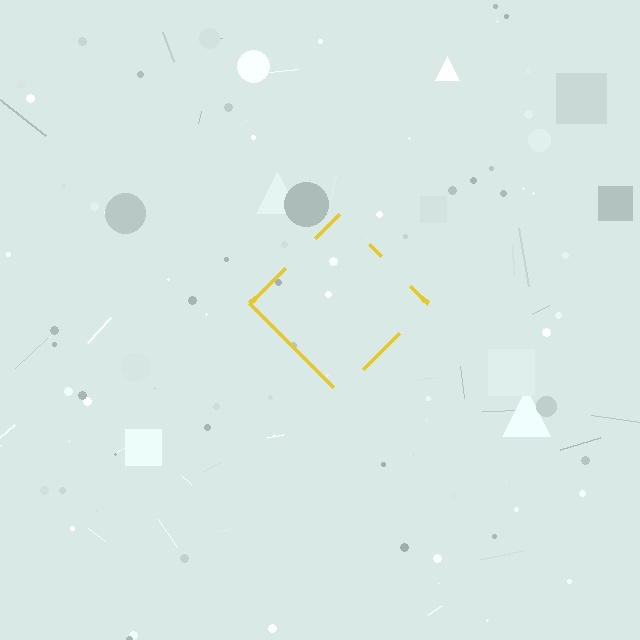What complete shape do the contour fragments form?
The contour fragments form a diamond.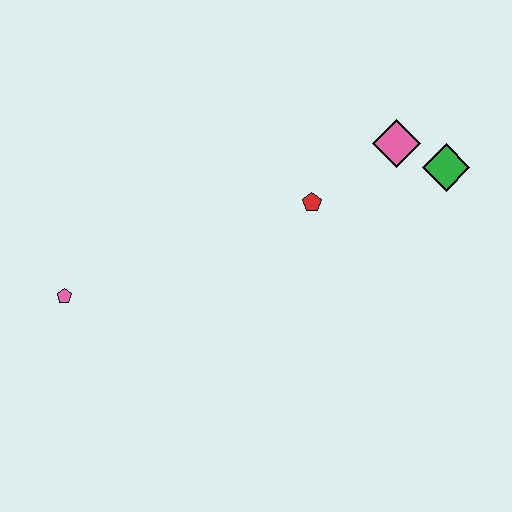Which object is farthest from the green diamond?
The pink pentagon is farthest from the green diamond.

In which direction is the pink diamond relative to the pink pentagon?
The pink diamond is to the right of the pink pentagon.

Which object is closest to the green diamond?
The pink diamond is closest to the green diamond.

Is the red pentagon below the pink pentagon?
No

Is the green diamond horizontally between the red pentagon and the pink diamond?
No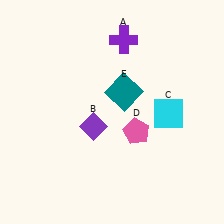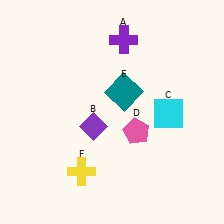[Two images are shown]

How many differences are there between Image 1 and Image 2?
There is 1 difference between the two images.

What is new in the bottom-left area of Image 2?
A yellow cross (F) was added in the bottom-left area of Image 2.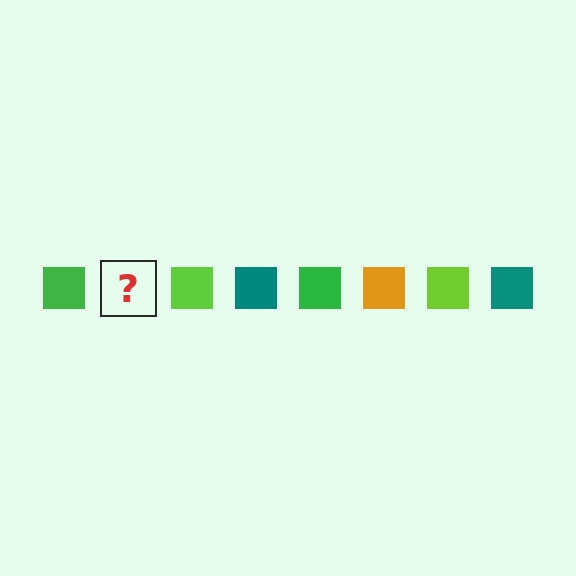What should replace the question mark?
The question mark should be replaced with an orange square.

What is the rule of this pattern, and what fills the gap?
The rule is that the pattern cycles through green, orange, lime, teal squares. The gap should be filled with an orange square.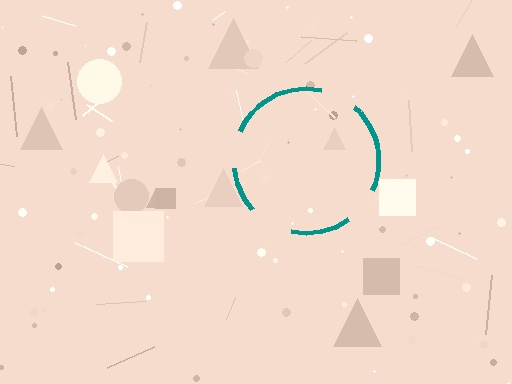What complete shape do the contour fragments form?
The contour fragments form a circle.